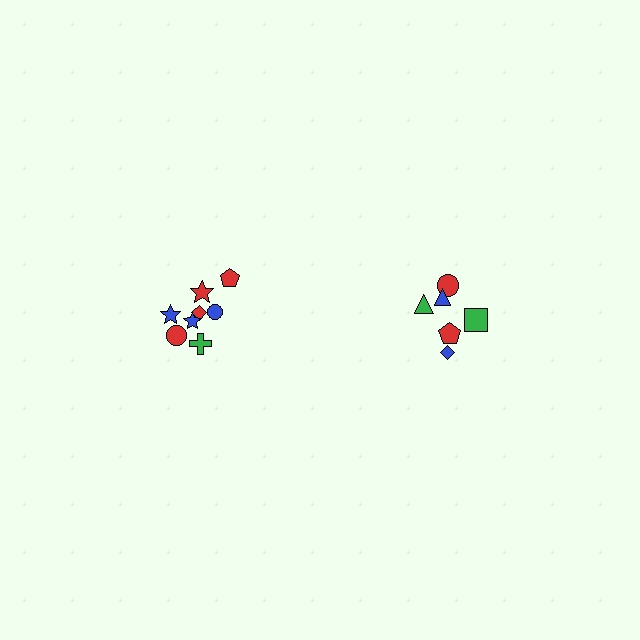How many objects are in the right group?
There are 6 objects.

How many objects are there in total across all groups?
There are 14 objects.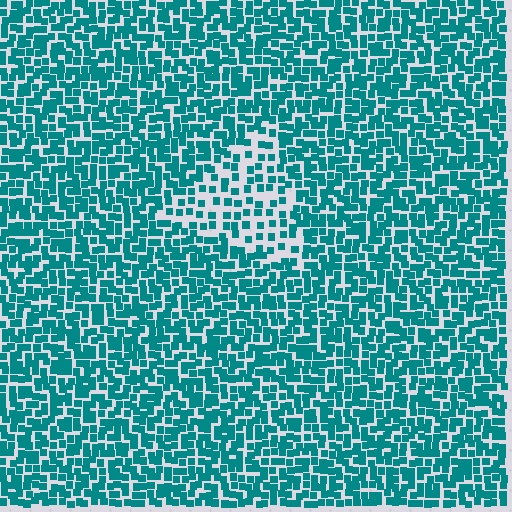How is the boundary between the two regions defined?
The boundary is defined by a change in element density (approximately 2.0x ratio). All elements are the same color, size, and shape.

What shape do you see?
I see a triangle.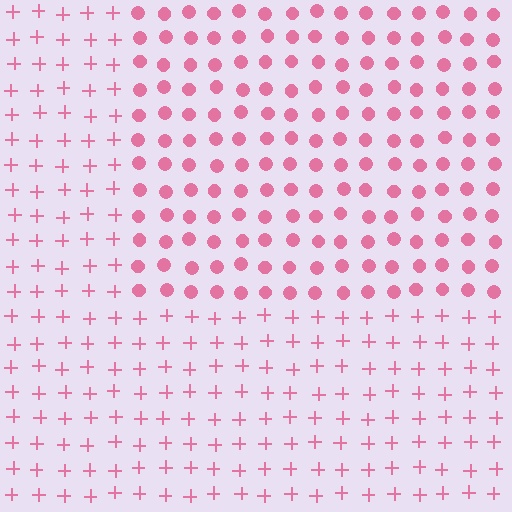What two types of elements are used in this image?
The image uses circles inside the rectangle region and plus signs outside it.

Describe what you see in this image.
The image is filled with small pink elements arranged in a uniform grid. A rectangle-shaped region contains circles, while the surrounding area contains plus signs. The boundary is defined purely by the change in element shape.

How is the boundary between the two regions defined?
The boundary is defined by a change in element shape: circles inside vs. plus signs outside. All elements share the same color and spacing.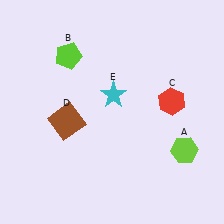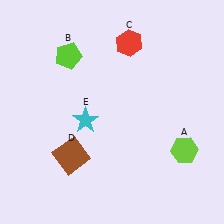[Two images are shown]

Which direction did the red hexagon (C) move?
The red hexagon (C) moved up.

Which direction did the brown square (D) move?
The brown square (D) moved down.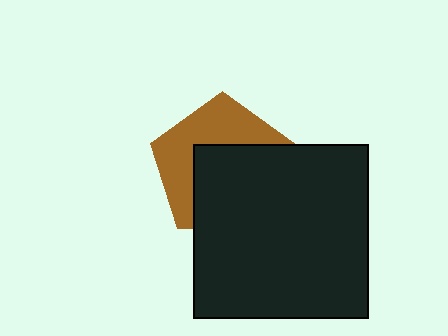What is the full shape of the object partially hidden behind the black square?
The partially hidden object is a brown pentagon.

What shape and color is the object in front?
The object in front is a black square.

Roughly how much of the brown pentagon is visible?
About half of it is visible (roughly 46%).